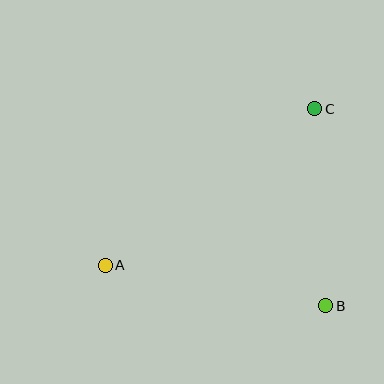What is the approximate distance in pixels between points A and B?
The distance between A and B is approximately 224 pixels.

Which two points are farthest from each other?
Points A and C are farthest from each other.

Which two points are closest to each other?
Points B and C are closest to each other.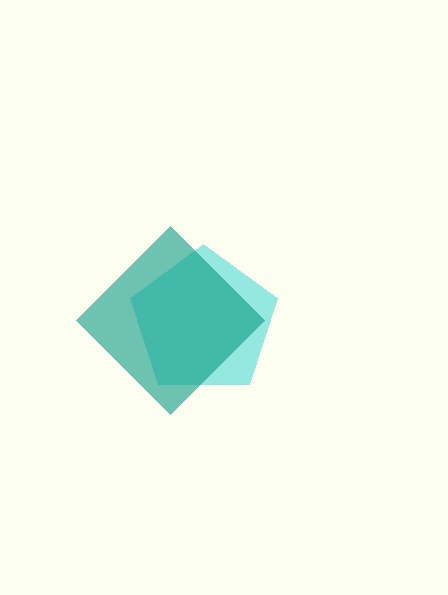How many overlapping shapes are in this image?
There are 2 overlapping shapes in the image.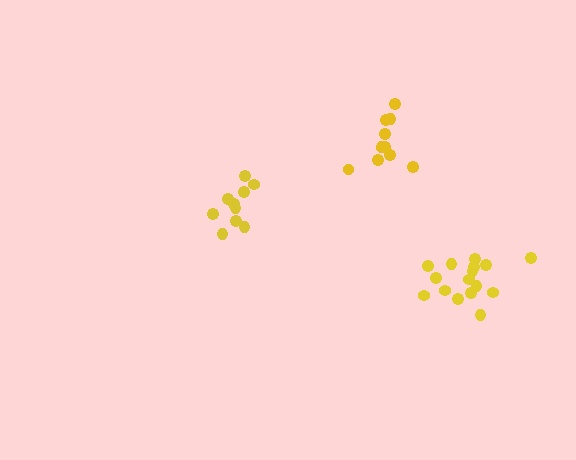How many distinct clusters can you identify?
There are 3 distinct clusters.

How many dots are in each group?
Group 1: 11 dots, Group 2: 10 dots, Group 3: 16 dots (37 total).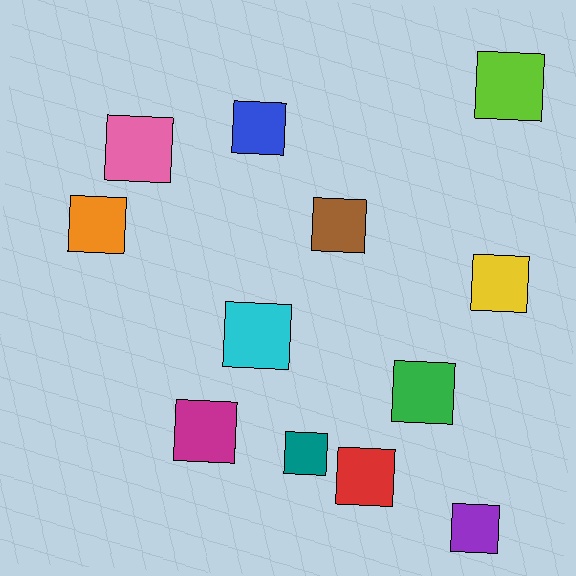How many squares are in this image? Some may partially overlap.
There are 12 squares.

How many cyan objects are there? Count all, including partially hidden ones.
There is 1 cyan object.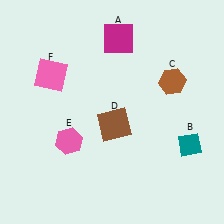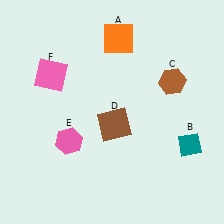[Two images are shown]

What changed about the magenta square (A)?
In Image 1, A is magenta. In Image 2, it changed to orange.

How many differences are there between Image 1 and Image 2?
There is 1 difference between the two images.